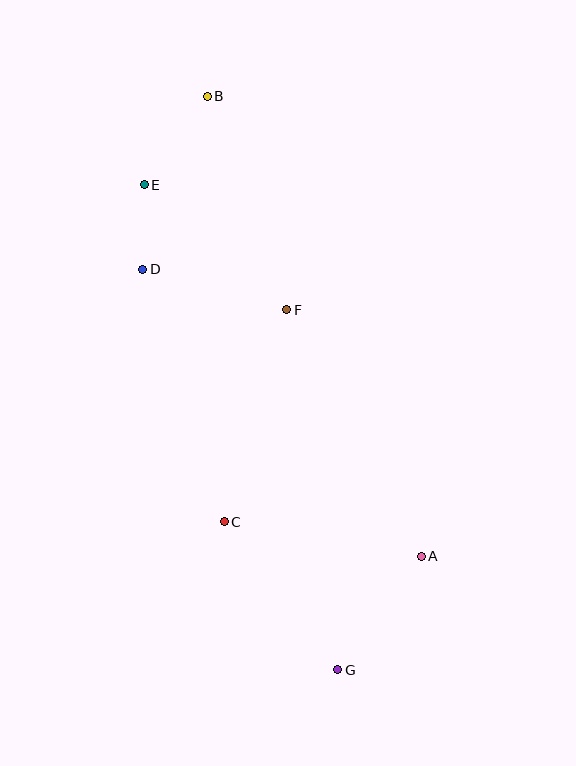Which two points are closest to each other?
Points D and E are closest to each other.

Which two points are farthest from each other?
Points B and G are farthest from each other.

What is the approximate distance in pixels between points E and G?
The distance between E and G is approximately 522 pixels.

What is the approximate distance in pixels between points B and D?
The distance between B and D is approximately 185 pixels.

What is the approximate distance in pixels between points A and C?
The distance between A and C is approximately 200 pixels.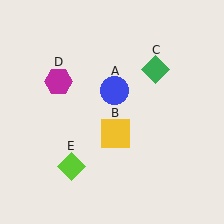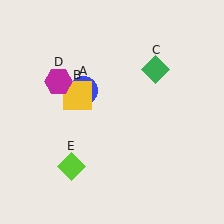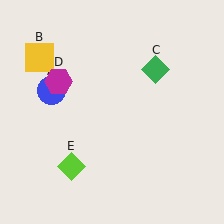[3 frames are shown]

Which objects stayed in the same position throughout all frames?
Green diamond (object C) and magenta hexagon (object D) and lime diamond (object E) remained stationary.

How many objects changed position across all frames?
2 objects changed position: blue circle (object A), yellow square (object B).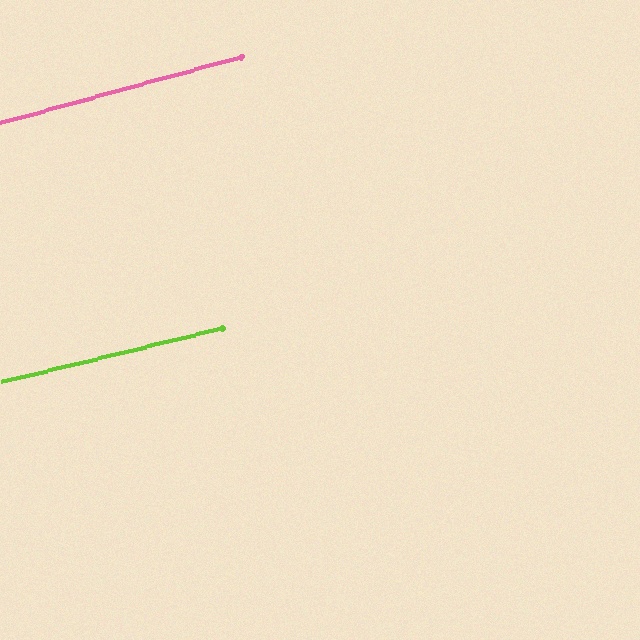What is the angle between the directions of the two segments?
Approximately 2 degrees.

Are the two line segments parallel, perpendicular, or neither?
Parallel — their directions differ by only 1.7°.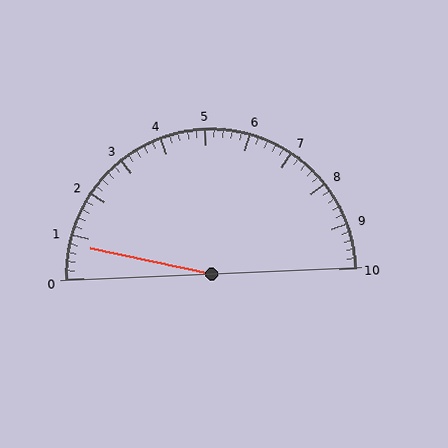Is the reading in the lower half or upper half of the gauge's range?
The reading is in the lower half of the range (0 to 10).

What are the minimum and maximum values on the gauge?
The gauge ranges from 0 to 10.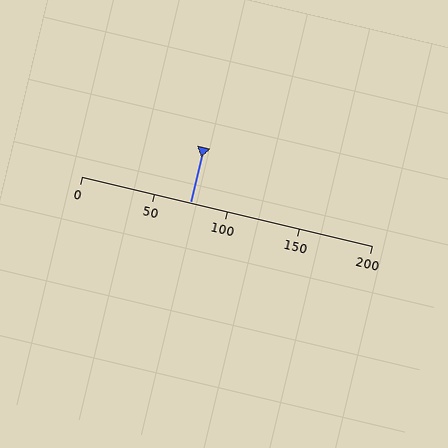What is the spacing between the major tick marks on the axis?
The major ticks are spaced 50 apart.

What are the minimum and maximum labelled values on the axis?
The axis runs from 0 to 200.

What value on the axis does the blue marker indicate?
The marker indicates approximately 75.